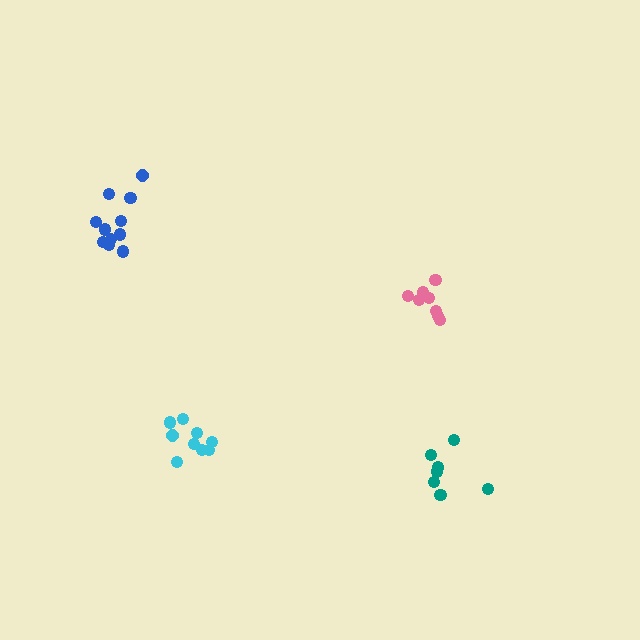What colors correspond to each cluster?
The clusters are colored: blue, teal, pink, cyan.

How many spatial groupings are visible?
There are 4 spatial groupings.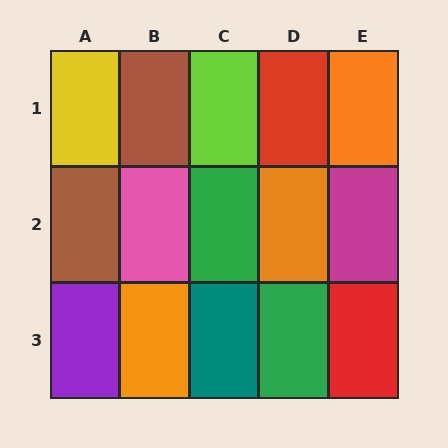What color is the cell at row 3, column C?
Teal.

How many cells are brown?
2 cells are brown.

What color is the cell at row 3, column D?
Green.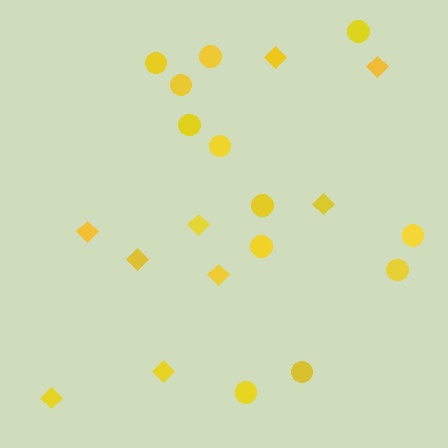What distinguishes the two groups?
There are 2 groups: one group of circles (12) and one group of diamonds (9).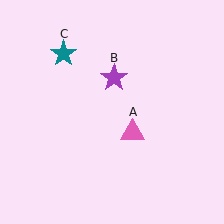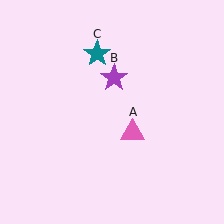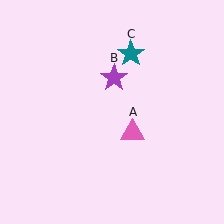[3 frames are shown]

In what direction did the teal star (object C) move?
The teal star (object C) moved right.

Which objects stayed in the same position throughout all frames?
Pink triangle (object A) and purple star (object B) remained stationary.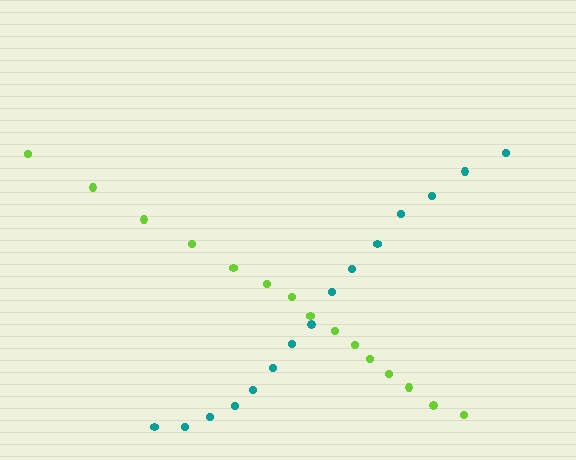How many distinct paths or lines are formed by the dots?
There are 2 distinct paths.